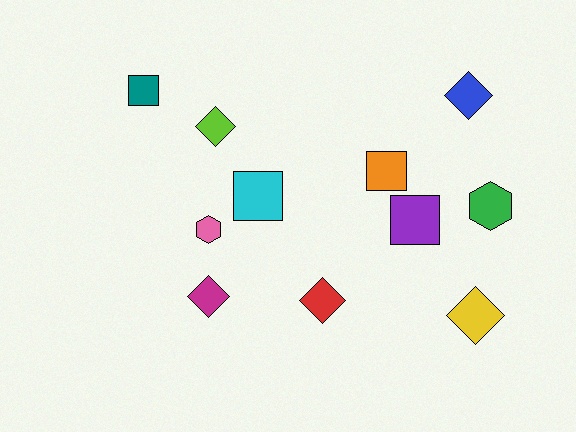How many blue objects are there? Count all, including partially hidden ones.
There is 1 blue object.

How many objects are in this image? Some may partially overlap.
There are 11 objects.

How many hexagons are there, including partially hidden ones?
There are 2 hexagons.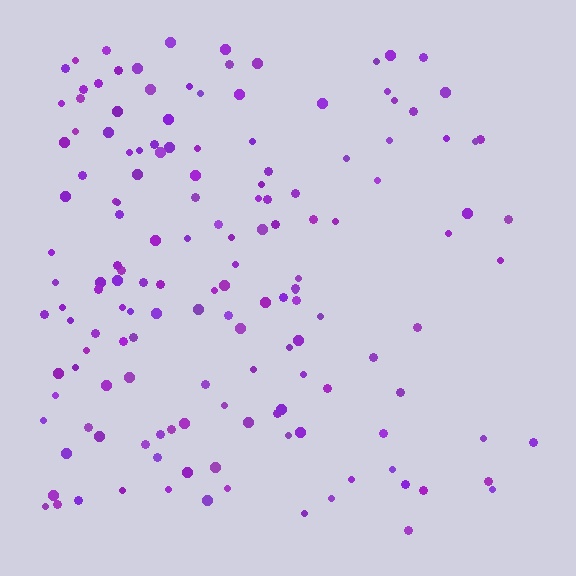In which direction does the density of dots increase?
From right to left, with the left side densest.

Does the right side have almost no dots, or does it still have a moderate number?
Still a moderate number, just noticeably fewer than the left.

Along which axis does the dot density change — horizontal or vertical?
Horizontal.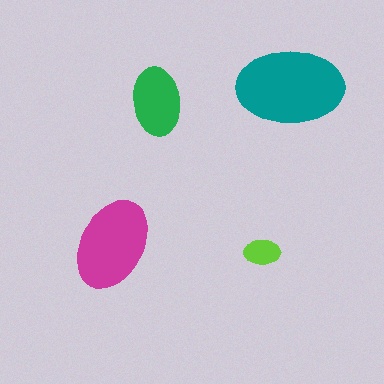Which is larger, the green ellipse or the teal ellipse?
The teal one.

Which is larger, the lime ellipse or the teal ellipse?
The teal one.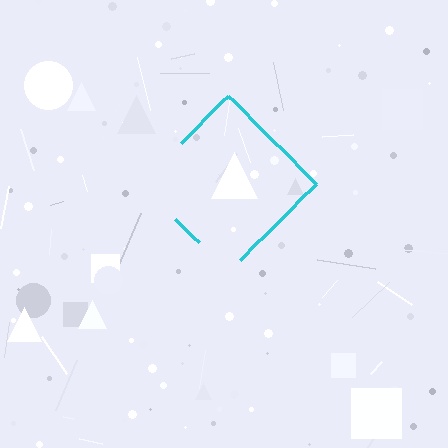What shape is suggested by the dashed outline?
The dashed outline suggests a diamond.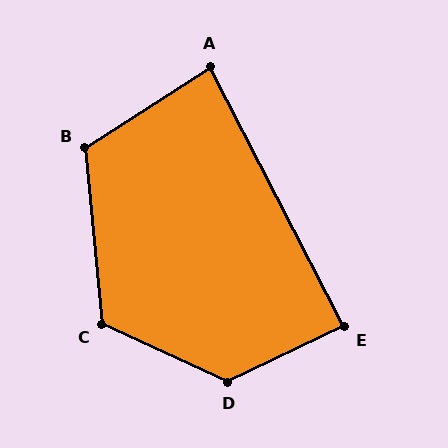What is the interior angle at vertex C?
Approximately 120 degrees (obtuse).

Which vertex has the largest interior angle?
D, at approximately 130 degrees.